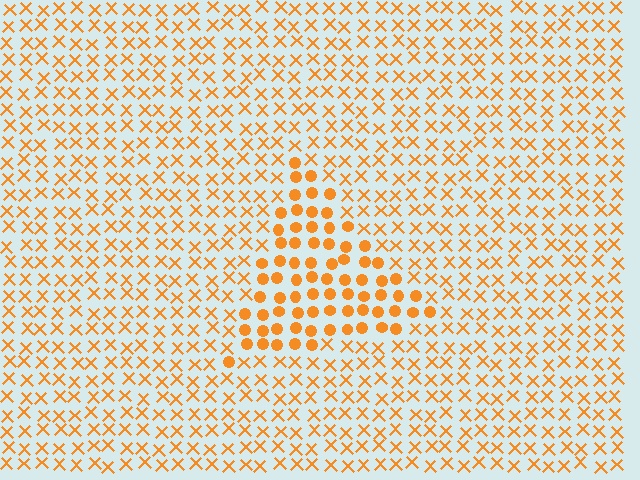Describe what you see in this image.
The image is filled with small orange elements arranged in a uniform grid. A triangle-shaped region contains circles, while the surrounding area contains X marks. The boundary is defined purely by the change in element shape.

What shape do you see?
I see a triangle.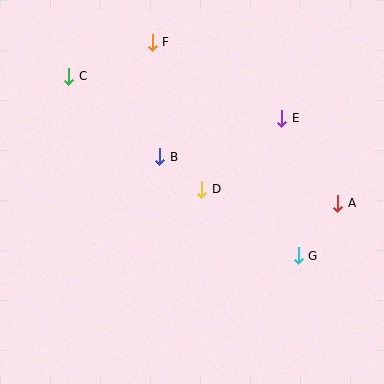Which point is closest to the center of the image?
Point D at (202, 189) is closest to the center.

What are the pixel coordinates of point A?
Point A is at (338, 203).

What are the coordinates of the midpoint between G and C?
The midpoint between G and C is at (184, 166).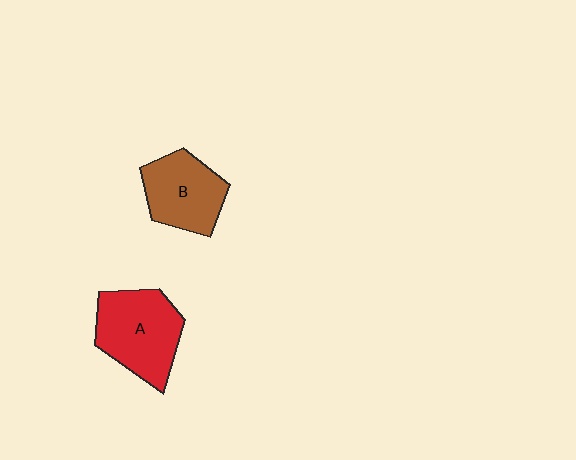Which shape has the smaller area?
Shape B (brown).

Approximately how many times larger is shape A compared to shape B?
Approximately 1.2 times.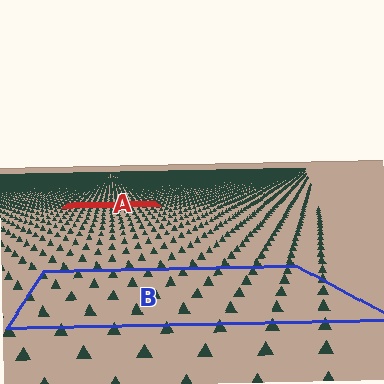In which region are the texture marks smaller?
The texture marks are smaller in region A, because it is farther away.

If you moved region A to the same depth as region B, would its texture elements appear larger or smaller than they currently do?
They would appear larger. At a closer depth, the same texture elements are projected at a bigger on-screen size.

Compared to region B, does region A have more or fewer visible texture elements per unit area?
Region A has more texture elements per unit area — they are packed more densely because it is farther away.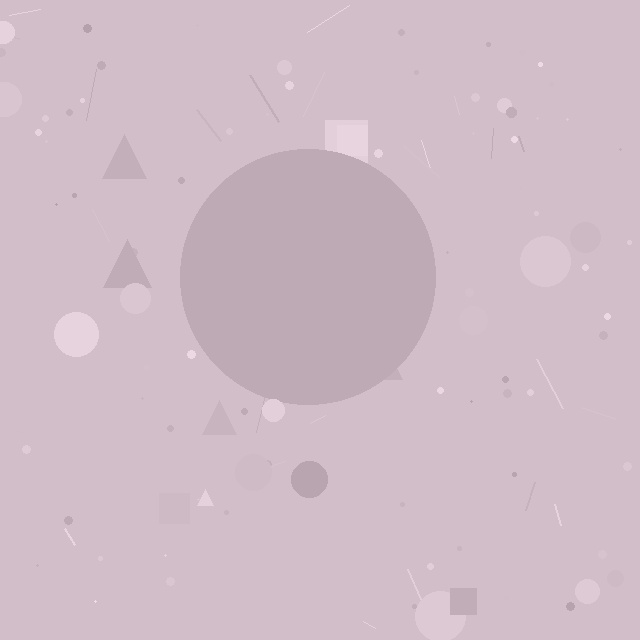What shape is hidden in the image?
A circle is hidden in the image.